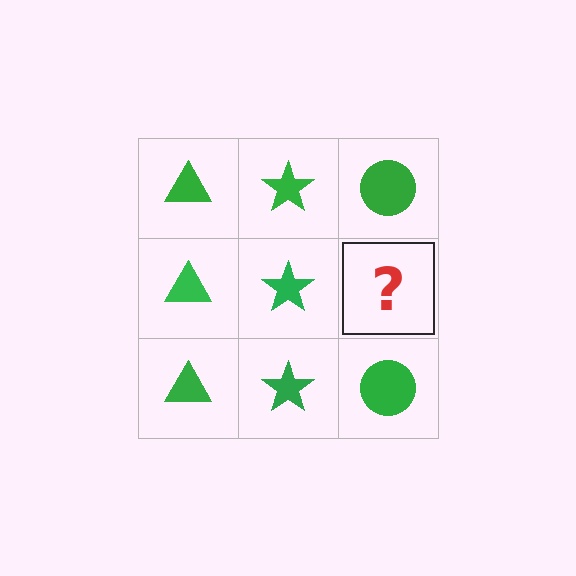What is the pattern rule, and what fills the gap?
The rule is that each column has a consistent shape. The gap should be filled with a green circle.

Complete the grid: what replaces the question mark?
The question mark should be replaced with a green circle.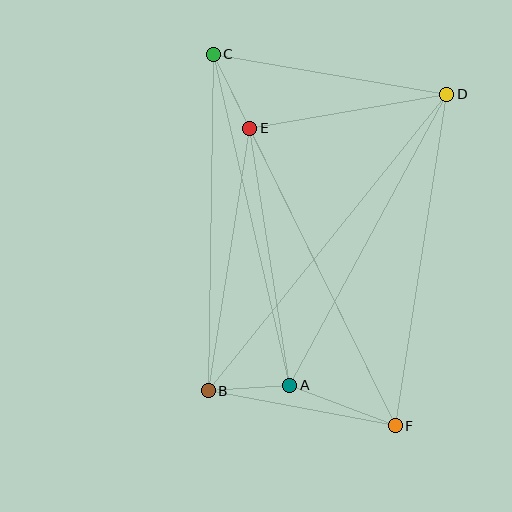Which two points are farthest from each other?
Points C and F are farthest from each other.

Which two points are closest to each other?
Points A and B are closest to each other.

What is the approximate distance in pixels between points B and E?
The distance between B and E is approximately 266 pixels.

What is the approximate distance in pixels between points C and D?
The distance between C and D is approximately 237 pixels.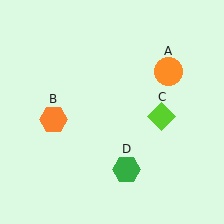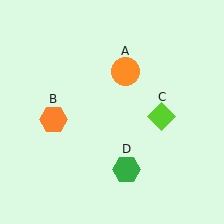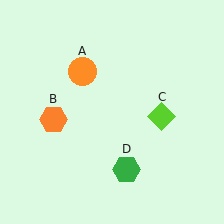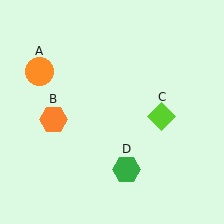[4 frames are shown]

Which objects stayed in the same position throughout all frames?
Orange hexagon (object B) and lime diamond (object C) and green hexagon (object D) remained stationary.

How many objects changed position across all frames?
1 object changed position: orange circle (object A).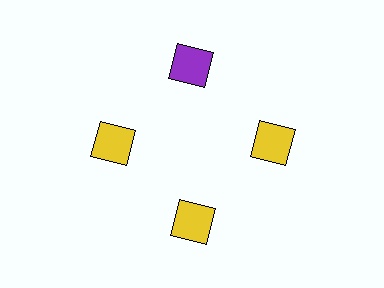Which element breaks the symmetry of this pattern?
The purple square at roughly the 12 o'clock position breaks the symmetry. All other shapes are yellow squares.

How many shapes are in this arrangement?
There are 4 shapes arranged in a ring pattern.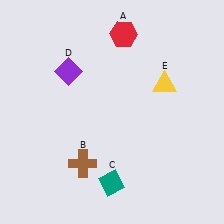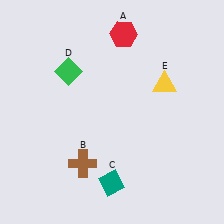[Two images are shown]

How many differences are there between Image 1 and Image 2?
There is 1 difference between the two images.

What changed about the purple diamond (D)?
In Image 1, D is purple. In Image 2, it changed to green.